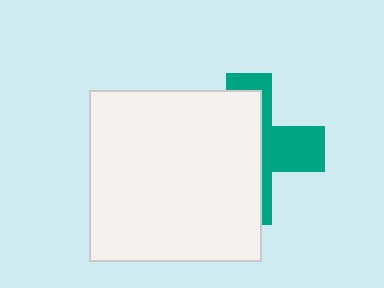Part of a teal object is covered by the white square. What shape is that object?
It is a cross.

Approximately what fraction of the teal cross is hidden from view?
Roughly 61% of the teal cross is hidden behind the white square.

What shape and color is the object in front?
The object in front is a white square.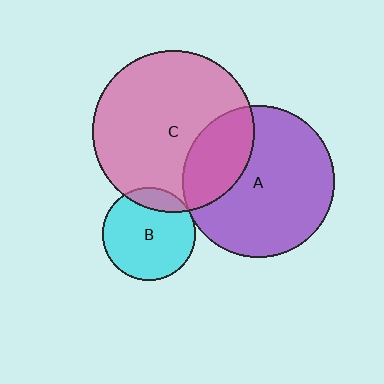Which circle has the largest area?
Circle C (pink).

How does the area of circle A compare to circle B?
Approximately 2.7 times.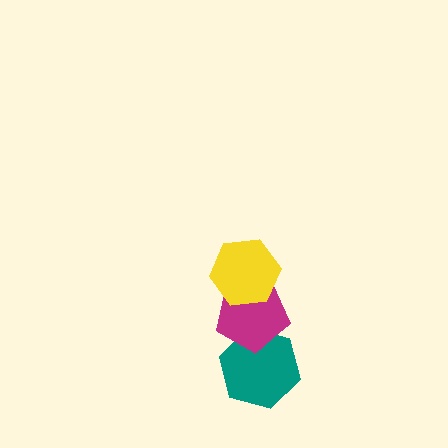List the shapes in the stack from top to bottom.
From top to bottom: the yellow hexagon, the magenta pentagon, the teal hexagon.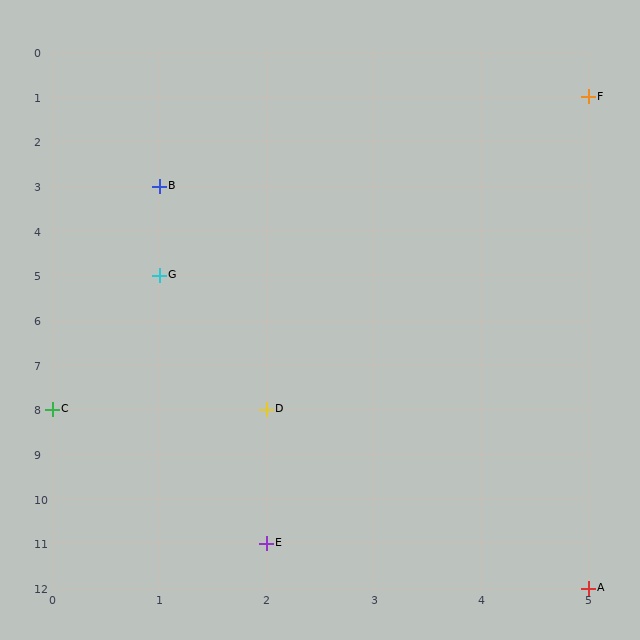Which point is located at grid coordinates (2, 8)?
Point D is at (2, 8).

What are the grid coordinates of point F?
Point F is at grid coordinates (5, 1).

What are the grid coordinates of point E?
Point E is at grid coordinates (2, 11).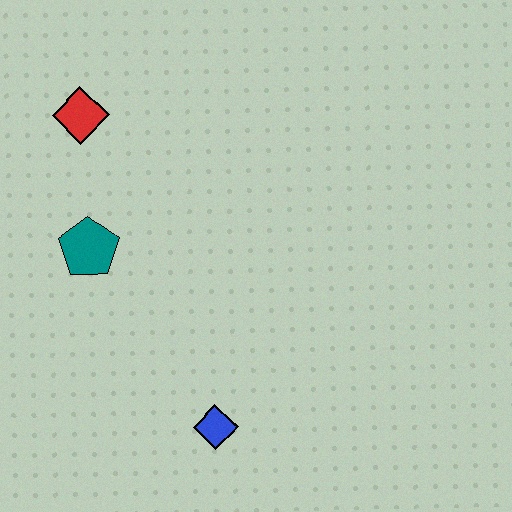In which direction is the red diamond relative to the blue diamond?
The red diamond is above the blue diamond.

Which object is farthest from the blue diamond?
The red diamond is farthest from the blue diamond.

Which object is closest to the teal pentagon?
The red diamond is closest to the teal pentagon.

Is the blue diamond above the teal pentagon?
No